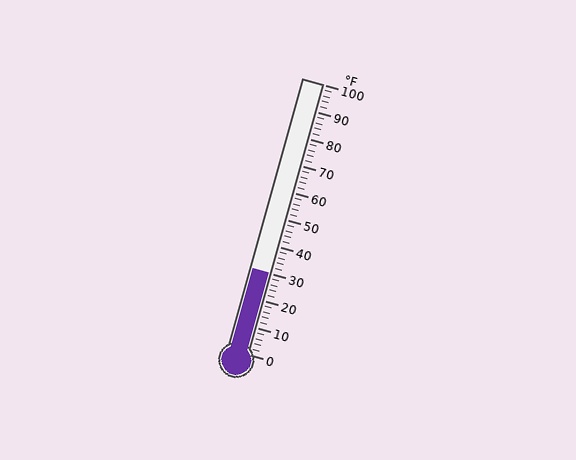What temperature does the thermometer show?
The thermometer shows approximately 30°F.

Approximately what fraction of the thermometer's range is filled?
The thermometer is filled to approximately 30% of its range.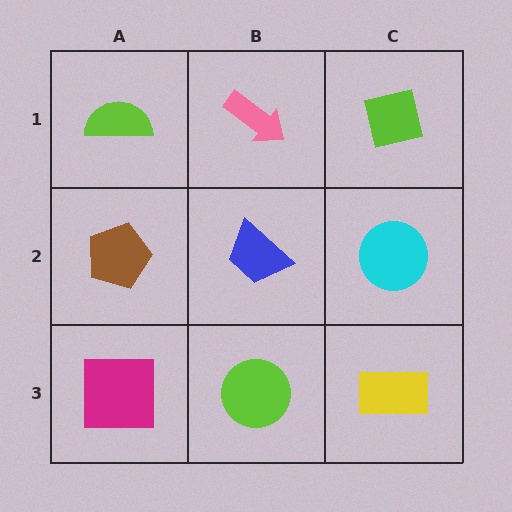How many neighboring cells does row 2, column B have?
4.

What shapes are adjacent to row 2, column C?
A lime square (row 1, column C), a yellow rectangle (row 3, column C), a blue trapezoid (row 2, column B).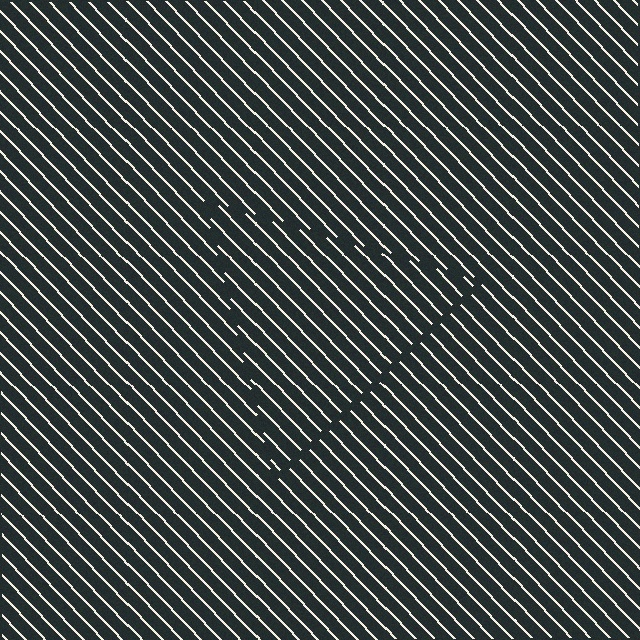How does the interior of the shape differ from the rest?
The interior of the shape contains the same grating, shifted by half a period — the contour is defined by the phase discontinuity where line-ends from the inner and outer gratings abut.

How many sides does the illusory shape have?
3 sides — the line-ends trace a triangle.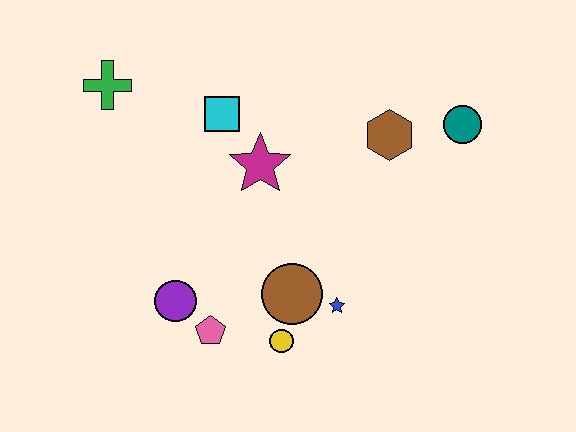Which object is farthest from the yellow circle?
The green cross is farthest from the yellow circle.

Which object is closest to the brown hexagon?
The teal circle is closest to the brown hexagon.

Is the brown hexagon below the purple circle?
No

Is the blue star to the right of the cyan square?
Yes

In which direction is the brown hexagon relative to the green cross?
The brown hexagon is to the right of the green cross.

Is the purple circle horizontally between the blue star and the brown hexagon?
No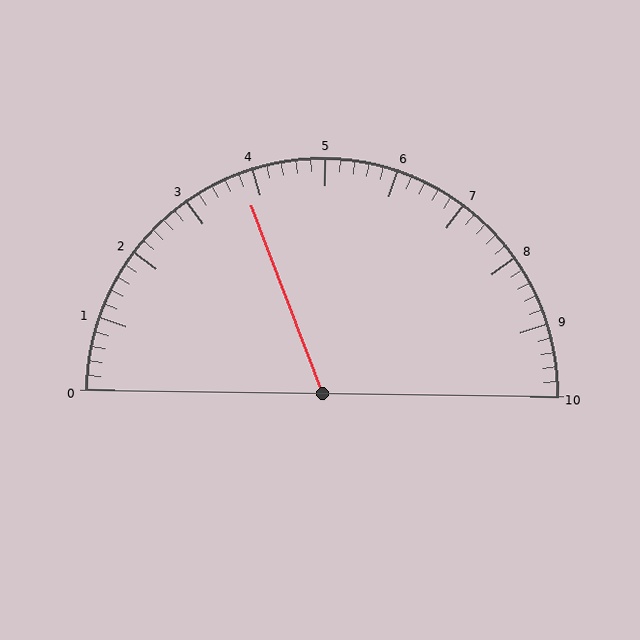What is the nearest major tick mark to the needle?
The nearest major tick mark is 4.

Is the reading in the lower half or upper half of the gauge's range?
The reading is in the lower half of the range (0 to 10).